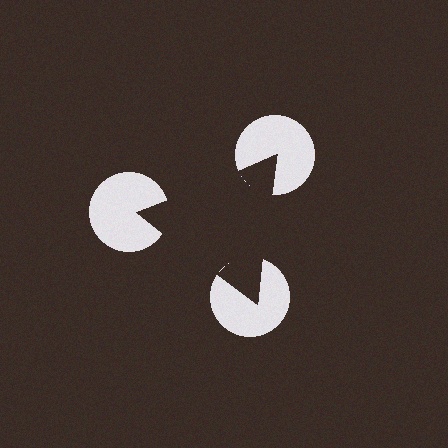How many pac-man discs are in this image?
There are 3 — one at each vertex of the illusory triangle.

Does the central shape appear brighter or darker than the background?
It typically appears slightly darker than the background, even though no actual brightness change is drawn.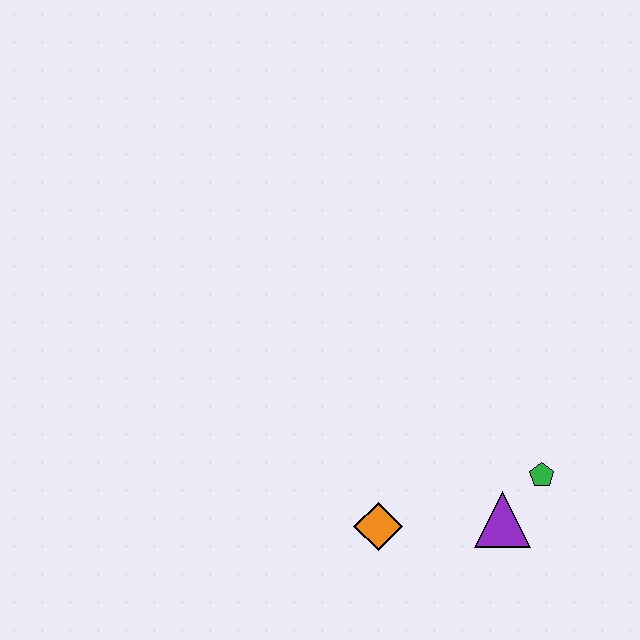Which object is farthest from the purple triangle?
The orange diamond is farthest from the purple triangle.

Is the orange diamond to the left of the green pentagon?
Yes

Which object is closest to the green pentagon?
The purple triangle is closest to the green pentagon.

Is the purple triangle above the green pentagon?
No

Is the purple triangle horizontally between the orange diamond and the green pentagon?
Yes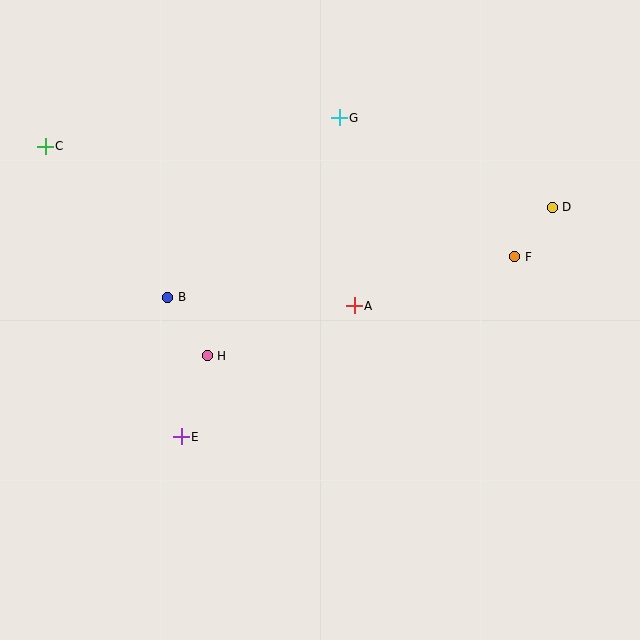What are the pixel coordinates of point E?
Point E is at (181, 437).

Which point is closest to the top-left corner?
Point C is closest to the top-left corner.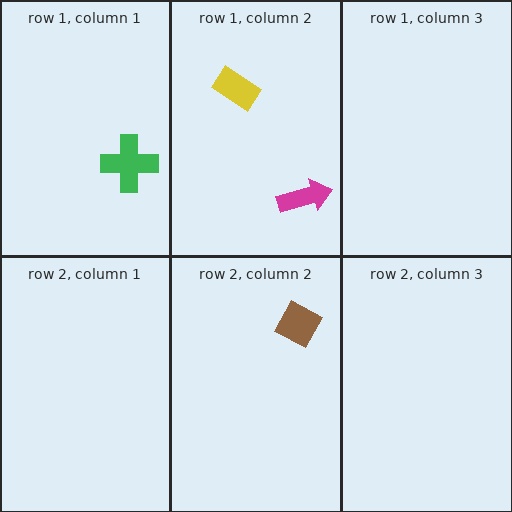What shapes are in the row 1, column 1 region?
The green cross.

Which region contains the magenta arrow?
The row 1, column 2 region.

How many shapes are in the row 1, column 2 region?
2.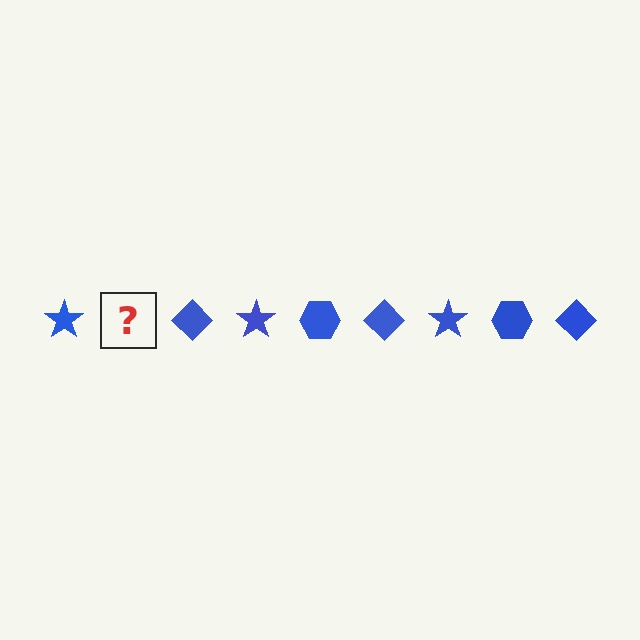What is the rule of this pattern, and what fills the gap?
The rule is that the pattern cycles through star, hexagon, diamond shapes in blue. The gap should be filled with a blue hexagon.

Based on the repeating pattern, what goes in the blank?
The blank should be a blue hexagon.